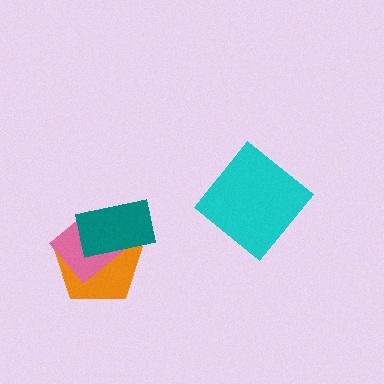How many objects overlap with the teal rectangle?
2 objects overlap with the teal rectangle.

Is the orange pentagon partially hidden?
Yes, it is partially covered by another shape.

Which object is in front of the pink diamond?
The teal rectangle is in front of the pink diamond.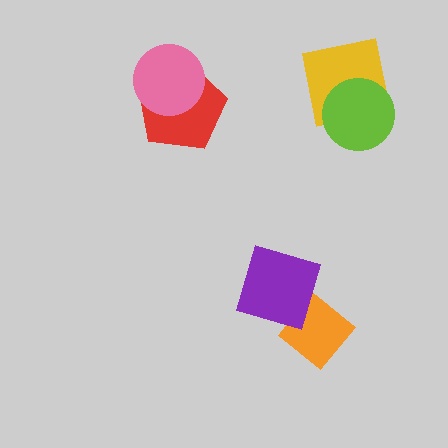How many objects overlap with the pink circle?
1 object overlaps with the pink circle.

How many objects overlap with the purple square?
0 objects overlap with the purple square.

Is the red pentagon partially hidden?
Yes, it is partially covered by another shape.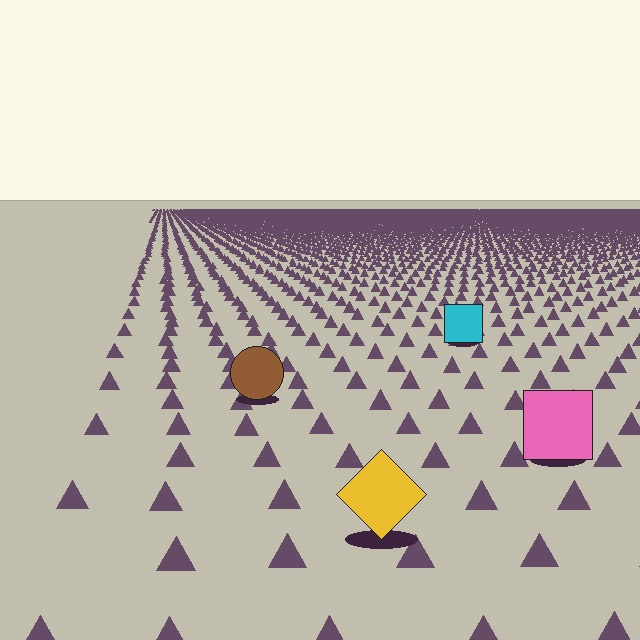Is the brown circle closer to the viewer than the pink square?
No. The pink square is closer — you can tell from the texture gradient: the ground texture is coarser near it.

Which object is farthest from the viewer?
The cyan square is farthest from the viewer. It appears smaller and the ground texture around it is denser.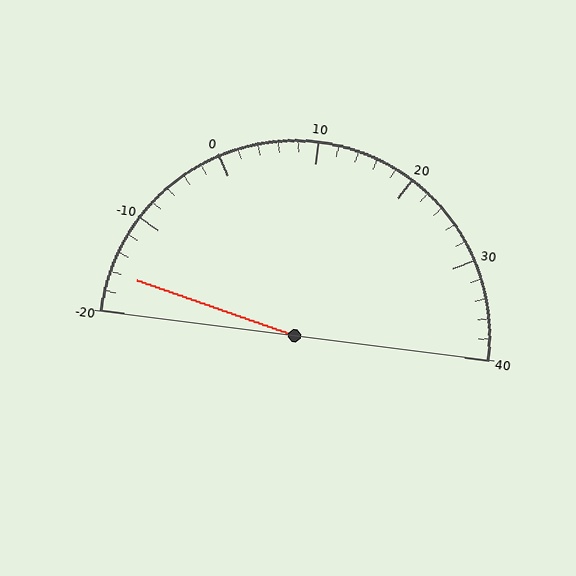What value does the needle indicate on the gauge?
The needle indicates approximately -16.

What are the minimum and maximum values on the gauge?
The gauge ranges from -20 to 40.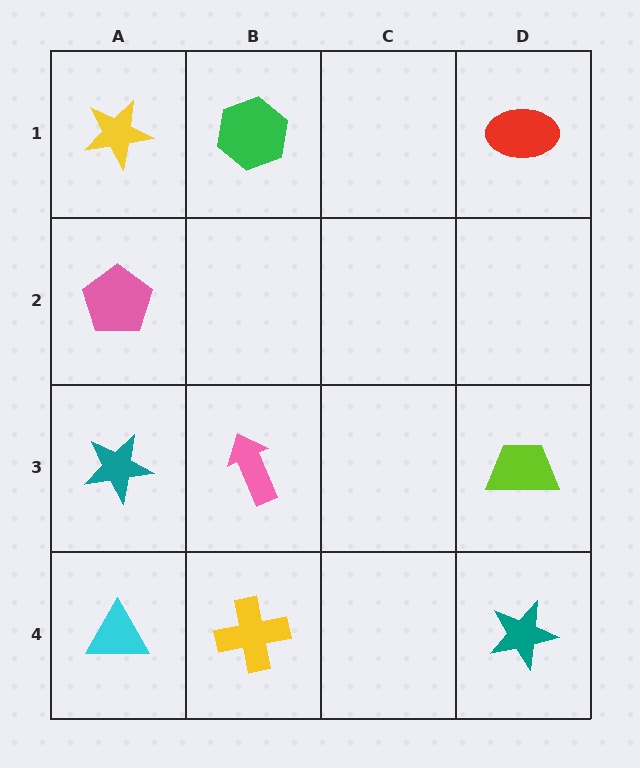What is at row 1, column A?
A yellow star.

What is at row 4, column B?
A yellow cross.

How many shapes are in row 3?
3 shapes.